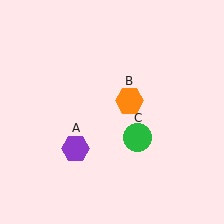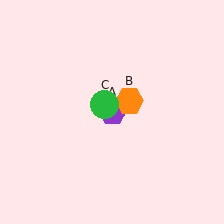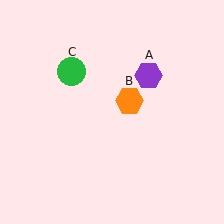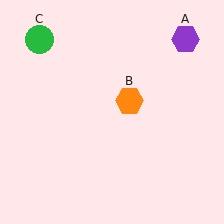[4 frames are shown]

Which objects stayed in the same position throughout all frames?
Orange hexagon (object B) remained stationary.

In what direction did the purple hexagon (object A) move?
The purple hexagon (object A) moved up and to the right.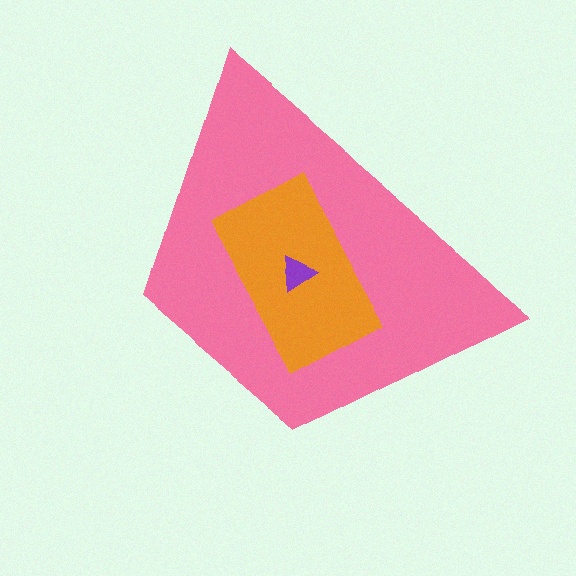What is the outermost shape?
The pink trapezoid.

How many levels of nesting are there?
3.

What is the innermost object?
The purple triangle.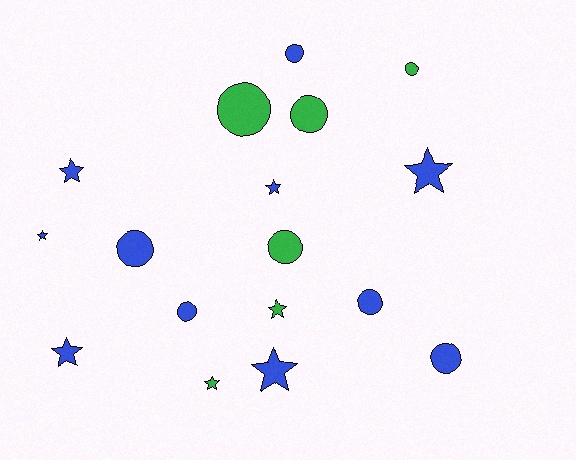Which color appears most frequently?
Blue, with 11 objects.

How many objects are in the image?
There are 17 objects.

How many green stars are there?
There are 2 green stars.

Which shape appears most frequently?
Circle, with 9 objects.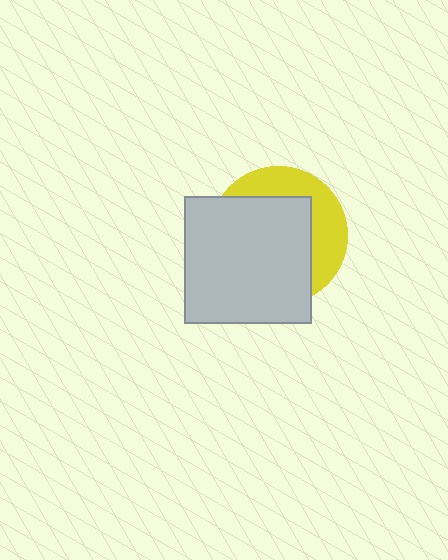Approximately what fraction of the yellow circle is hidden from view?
Roughly 66% of the yellow circle is hidden behind the light gray square.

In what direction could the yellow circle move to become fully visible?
The yellow circle could move toward the upper-right. That would shift it out from behind the light gray square entirely.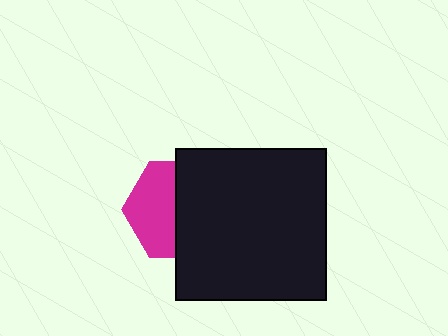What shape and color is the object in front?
The object in front is a black square.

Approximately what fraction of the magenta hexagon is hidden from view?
Roughly 52% of the magenta hexagon is hidden behind the black square.